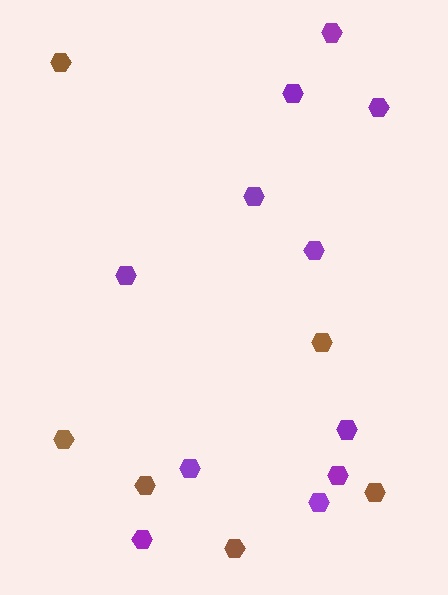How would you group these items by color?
There are 2 groups: one group of purple hexagons (11) and one group of brown hexagons (6).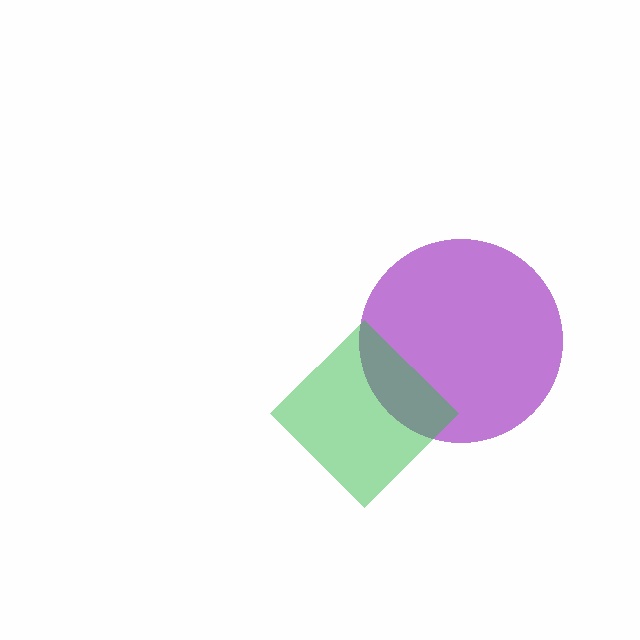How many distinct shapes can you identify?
There are 2 distinct shapes: a purple circle, a green diamond.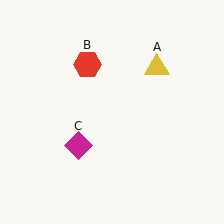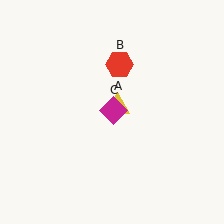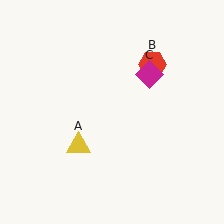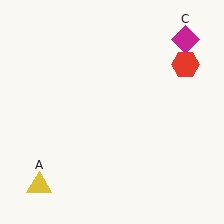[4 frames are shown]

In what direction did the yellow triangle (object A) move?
The yellow triangle (object A) moved down and to the left.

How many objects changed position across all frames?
3 objects changed position: yellow triangle (object A), red hexagon (object B), magenta diamond (object C).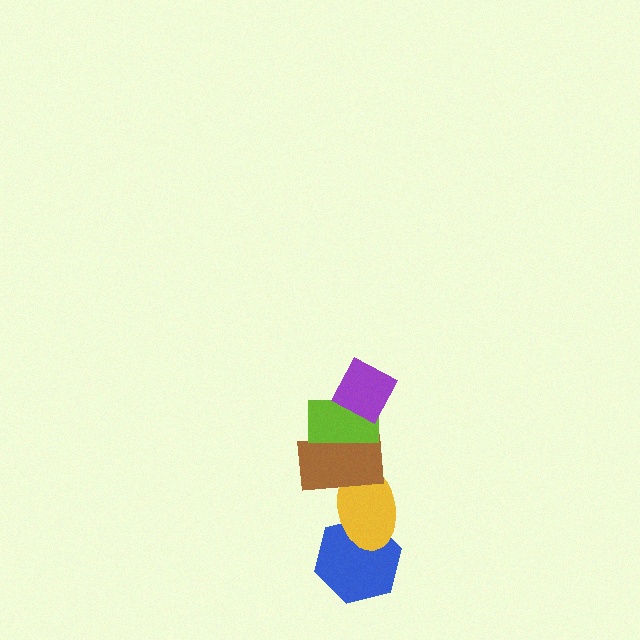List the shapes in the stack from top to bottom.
From top to bottom: the purple diamond, the lime rectangle, the brown rectangle, the yellow ellipse, the blue hexagon.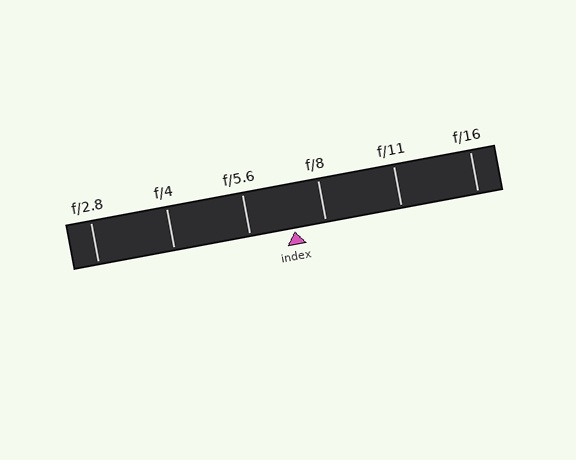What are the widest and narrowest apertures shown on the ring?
The widest aperture shown is f/2.8 and the narrowest is f/16.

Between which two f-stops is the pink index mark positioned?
The index mark is between f/5.6 and f/8.